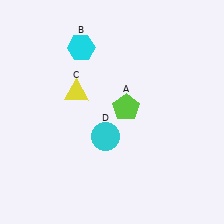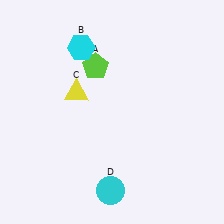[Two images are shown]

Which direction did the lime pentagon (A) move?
The lime pentagon (A) moved up.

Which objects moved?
The objects that moved are: the lime pentagon (A), the cyan circle (D).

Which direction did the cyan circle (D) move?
The cyan circle (D) moved down.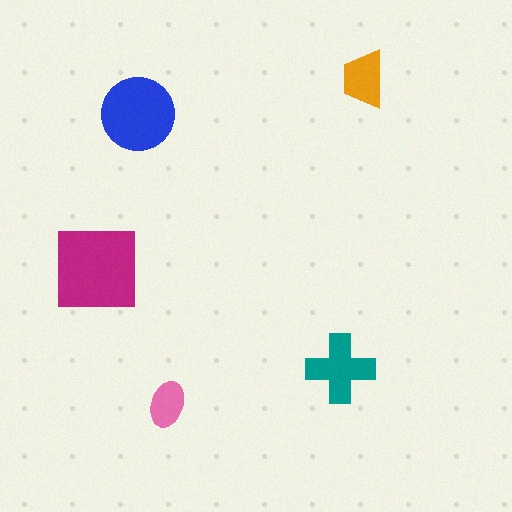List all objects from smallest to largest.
The pink ellipse, the orange trapezoid, the teal cross, the blue circle, the magenta square.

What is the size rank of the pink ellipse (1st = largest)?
5th.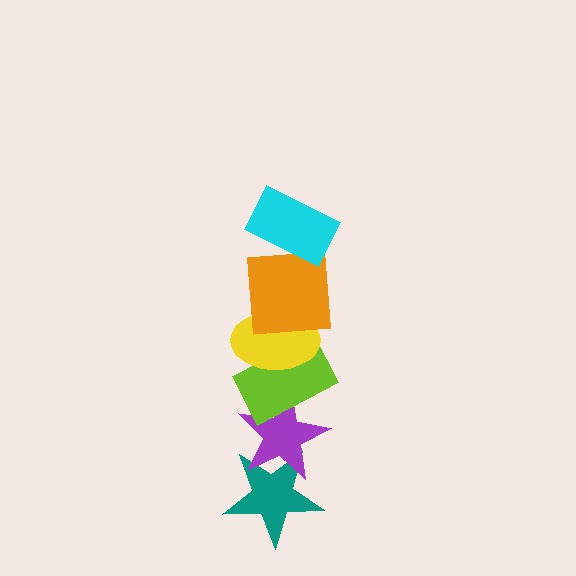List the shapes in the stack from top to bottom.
From top to bottom: the cyan rectangle, the orange square, the yellow ellipse, the lime rectangle, the purple star, the teal star.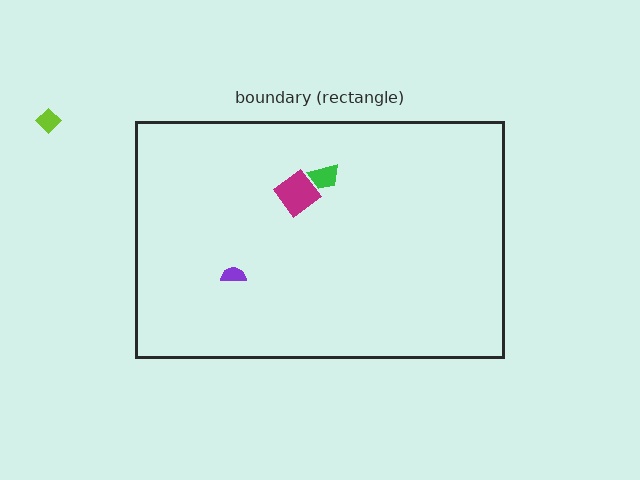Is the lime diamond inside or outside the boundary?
Outside.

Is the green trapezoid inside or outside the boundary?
Inside.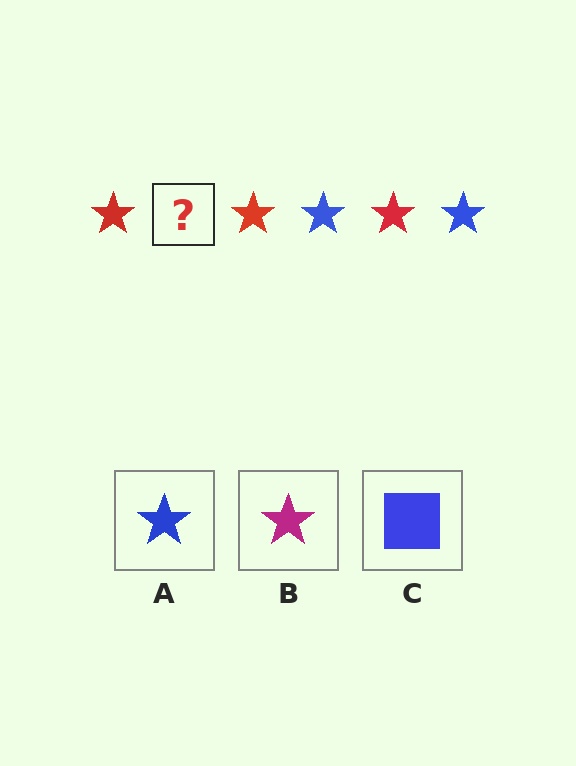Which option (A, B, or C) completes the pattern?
A.